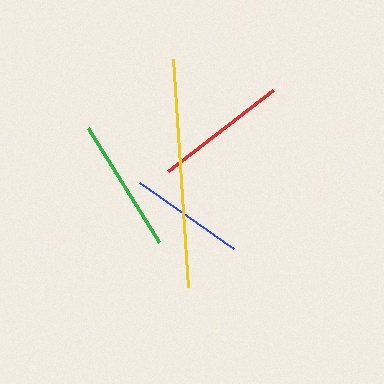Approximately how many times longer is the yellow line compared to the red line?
The yellow line is approximately 1.7 times the length of the red line.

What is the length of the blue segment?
The blue segment is approximately 115 pixels long.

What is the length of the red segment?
The red segment is approximately 132 pixels long.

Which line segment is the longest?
The yellow line is the longest at approximately 228 pixels.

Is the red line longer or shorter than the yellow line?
The yellow line is longer than the red line.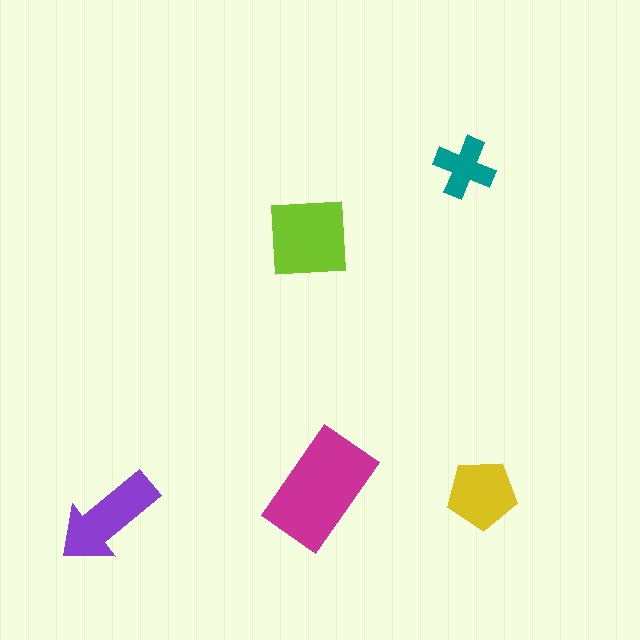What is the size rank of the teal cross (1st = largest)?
5th.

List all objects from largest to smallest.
The magenta rectangle, the lime square, the purple arrow, the yellow pentagon, the teal cross.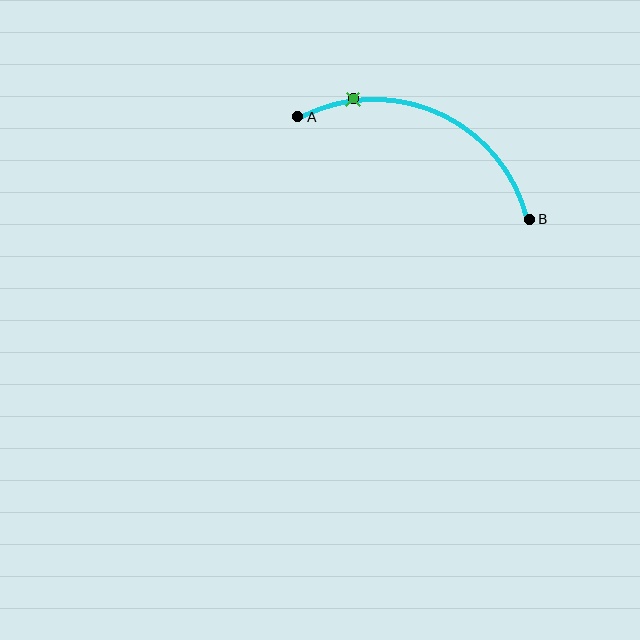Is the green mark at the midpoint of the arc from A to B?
No. The green mark lies on the arc but is closer to endpoint A. The arc midpoint would be at the point on the curve equidistant along the arc from both A and B.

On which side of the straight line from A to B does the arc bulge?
The arc bulges above the straight line connecting A and B.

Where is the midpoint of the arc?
The arc midpoint is the point on the curve farthest from the straight line joining A and B. It sits above that line.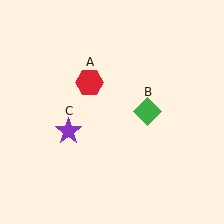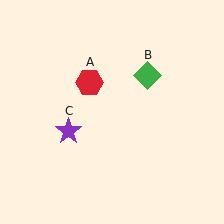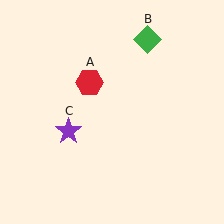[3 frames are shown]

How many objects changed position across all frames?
1 object changed position: green diamond (object B).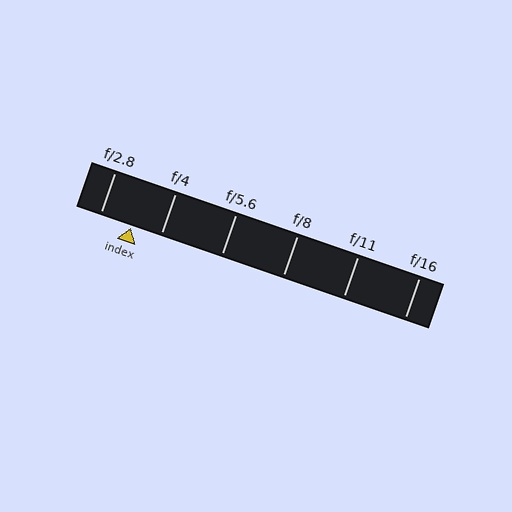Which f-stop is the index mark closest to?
The index mark is closest to f/4.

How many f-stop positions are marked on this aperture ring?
There are 6 f-stop positions marked.